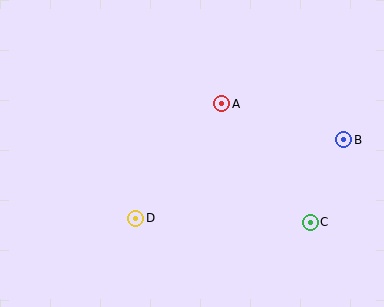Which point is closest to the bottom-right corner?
Point C is closest to the bottom-right corner.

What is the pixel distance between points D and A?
The distance between D and A is 143 pixels.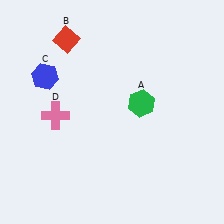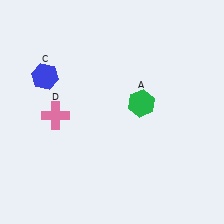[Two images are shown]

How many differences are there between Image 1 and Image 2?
There is 1 difference between the two images.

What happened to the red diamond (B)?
The red diamond (B) was removed in Image 2. It was in the top-left area of Image 1.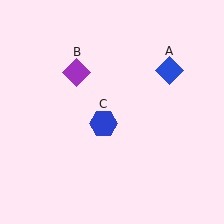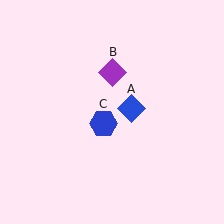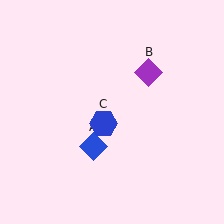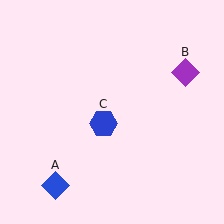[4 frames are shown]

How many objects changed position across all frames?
2 objects changed position: blue diamond (object A), purple diamond (object B).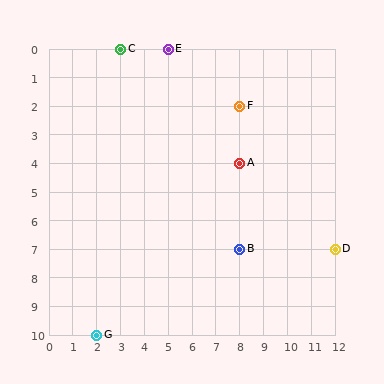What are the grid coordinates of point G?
Point G is at grid coordinates (2, 10).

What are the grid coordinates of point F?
Point F is at grid coordinates (8, 2).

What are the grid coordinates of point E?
Point E is at grid coordinates (5, 0).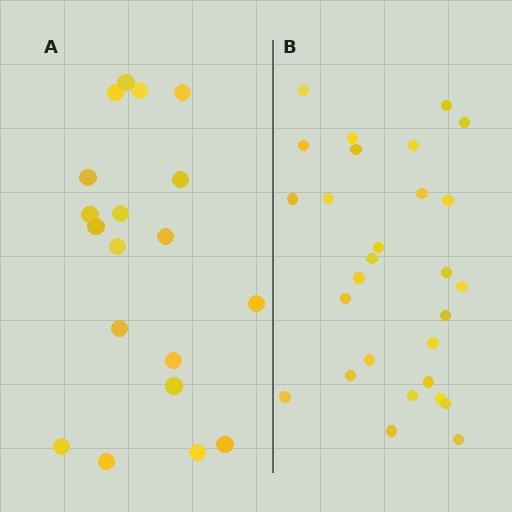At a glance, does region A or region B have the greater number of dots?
Region B (the right region) has more dots.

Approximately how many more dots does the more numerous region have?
Region B has roughly 8 or so more dots than region A.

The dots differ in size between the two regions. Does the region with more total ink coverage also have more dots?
No. Region A has more total ink coverage because its dots are larger, but region B actually contains more individual dots. Total area can be misleading — the number of items is what matters here.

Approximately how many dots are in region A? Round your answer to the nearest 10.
About 20 dots. (The exact count is 19, which rounds to 20.)